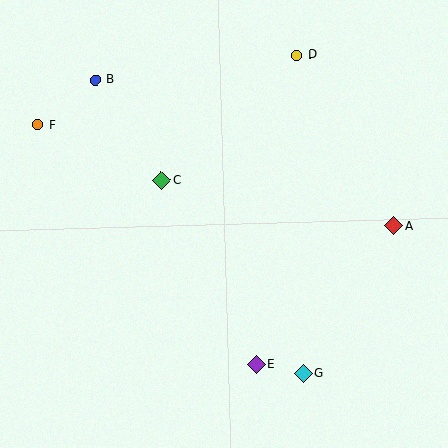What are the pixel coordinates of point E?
Point E is at (256, 364).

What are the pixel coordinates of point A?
Point A is at (394, 226).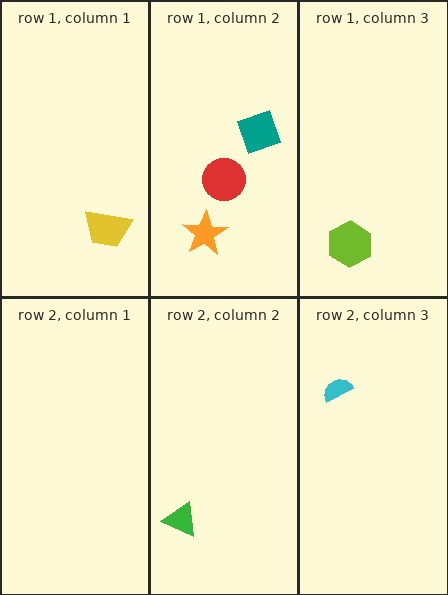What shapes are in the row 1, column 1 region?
The yellow trapezoid.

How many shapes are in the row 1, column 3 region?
1.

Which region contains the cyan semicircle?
The row 2, column 3 region.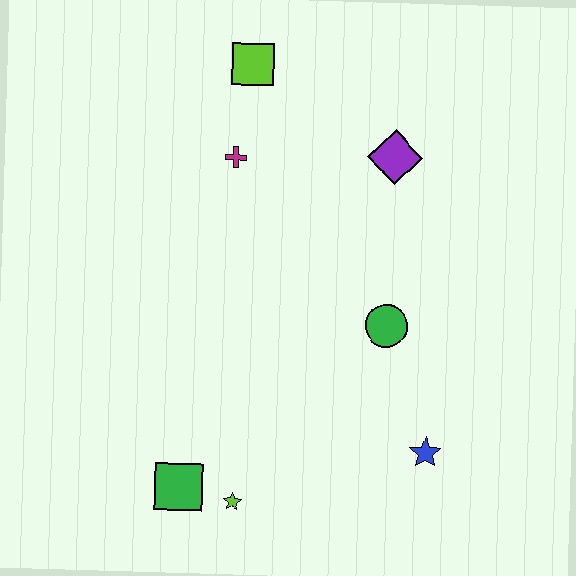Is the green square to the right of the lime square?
No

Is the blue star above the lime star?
Yes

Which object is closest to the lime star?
The green square is closest to the lime star.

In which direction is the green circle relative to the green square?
The green circle is to the right of the green square.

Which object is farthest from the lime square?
The lime star is farthest from the lime square.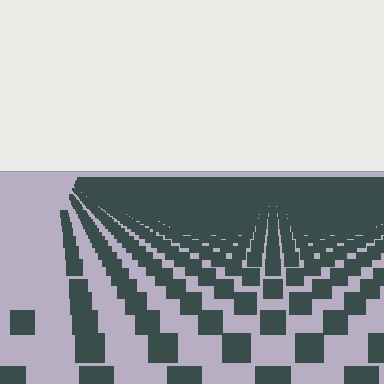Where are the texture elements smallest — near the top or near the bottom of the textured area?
Near the top.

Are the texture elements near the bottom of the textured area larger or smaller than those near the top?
Larger. Near the bottom, elements are closer to the viewer and appear at a bigger on-screen size.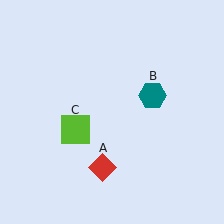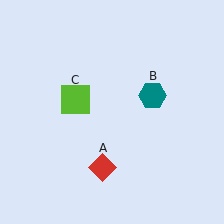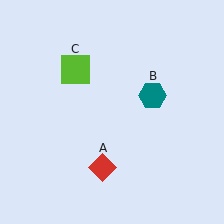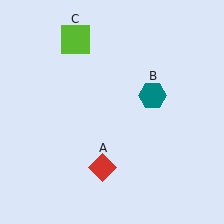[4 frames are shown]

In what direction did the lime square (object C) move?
The lime square (object C) moved up.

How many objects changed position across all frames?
1 object changed position: lime square (object C).